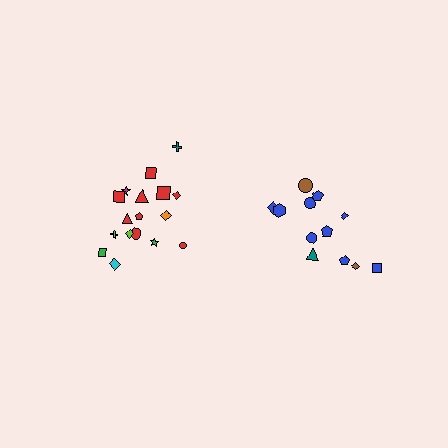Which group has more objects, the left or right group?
The left group.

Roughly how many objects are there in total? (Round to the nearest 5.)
Roughly 30 objects in total.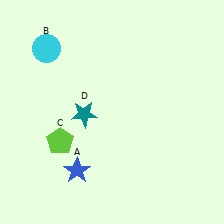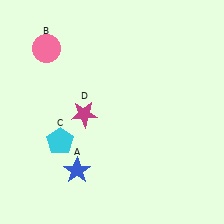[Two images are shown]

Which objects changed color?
B changed from cyan to pink. C changed from lime to cyan. D changed from teal to magenta.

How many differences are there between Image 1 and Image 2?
There are 3 differences between the two images.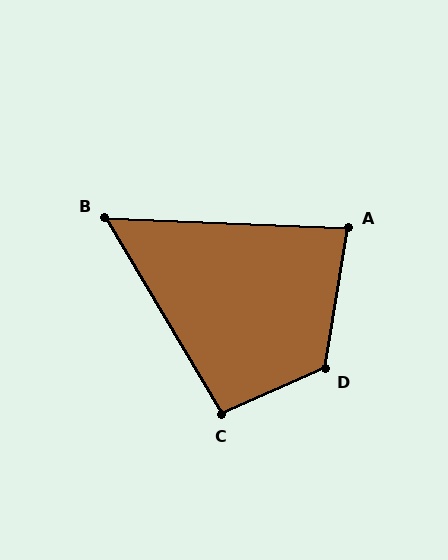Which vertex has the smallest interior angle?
B, at approximately 57 degrees.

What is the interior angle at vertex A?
Approximately 83 degrees (acute).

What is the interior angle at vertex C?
Approximately 97 degrees (obtuse).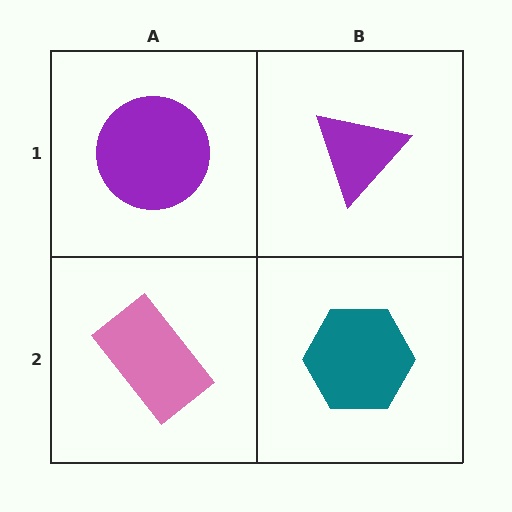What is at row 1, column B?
A purple triangle.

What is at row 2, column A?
A pink rectangle.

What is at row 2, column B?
A teal hexagon.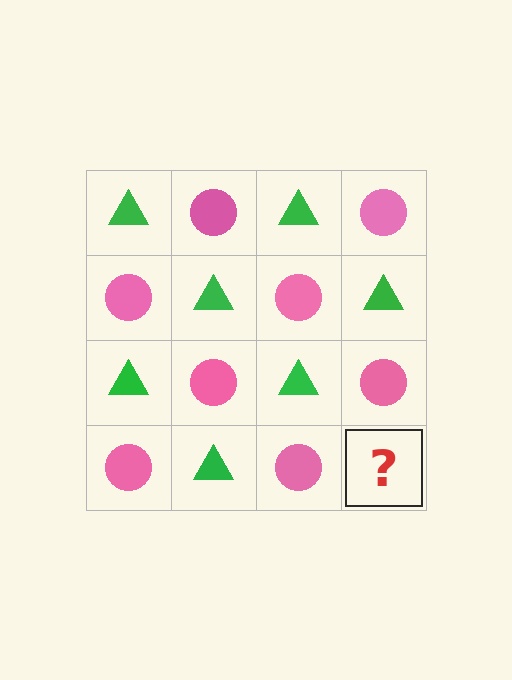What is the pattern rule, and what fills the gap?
The rule is that it alternates green triangle and pink circle in a checkerboard pattern. The gap should be filled with a green triangle.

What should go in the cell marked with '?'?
The missing cell should contain a green triangle.